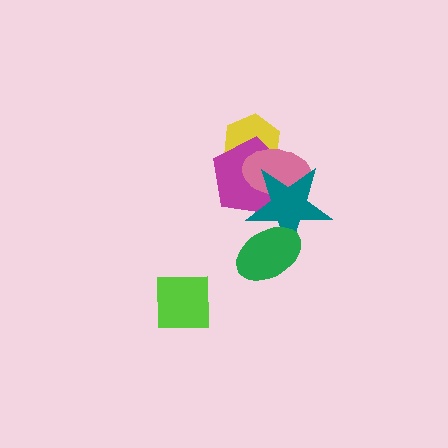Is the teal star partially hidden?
Yes, it is partially covered by another shape.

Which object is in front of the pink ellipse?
The teal star is in front of the pink ellipse.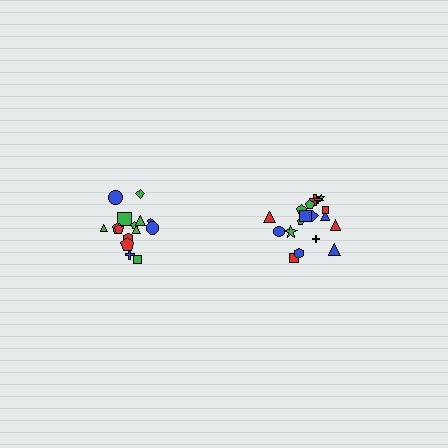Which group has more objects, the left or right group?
The right group.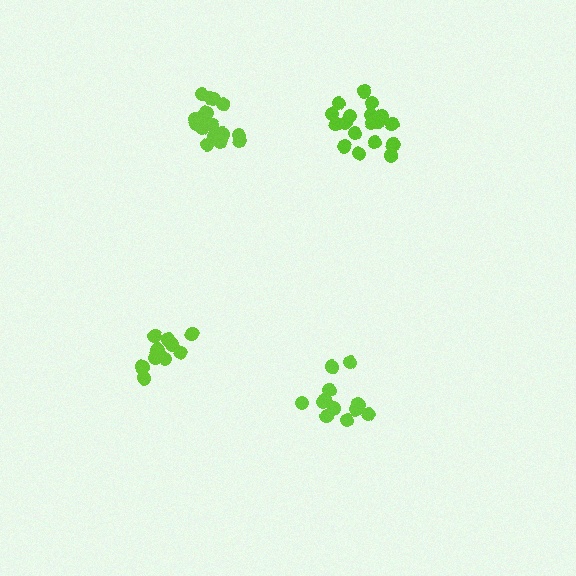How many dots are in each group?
Group 1: 18 dots, Group 2: 13 dots, Group 3: 12 dots, Group 4: 18 dots (61 total).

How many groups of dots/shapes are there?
There are 4 groups.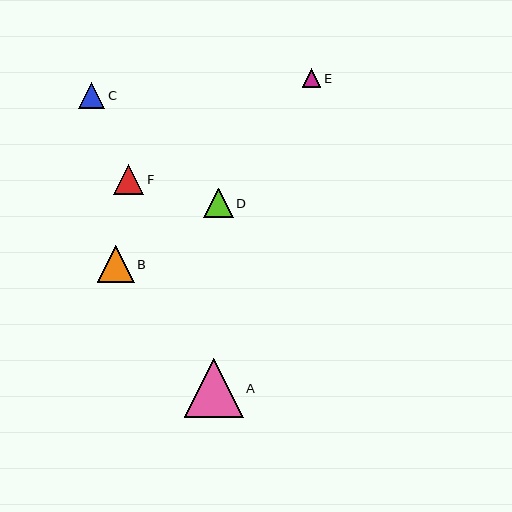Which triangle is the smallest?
Triangle E is the smallest with a size of approximately 19 pixels.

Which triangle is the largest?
Triangle A is the largest with a size of approximately 59 pixels.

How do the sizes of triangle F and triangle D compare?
Triangle F and triangle D are approximately the same size.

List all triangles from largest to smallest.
From largest to smallest: A, B, F, D, C, E.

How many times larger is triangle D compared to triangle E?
Triangle D is approximately 1.6 times the size of triangle E.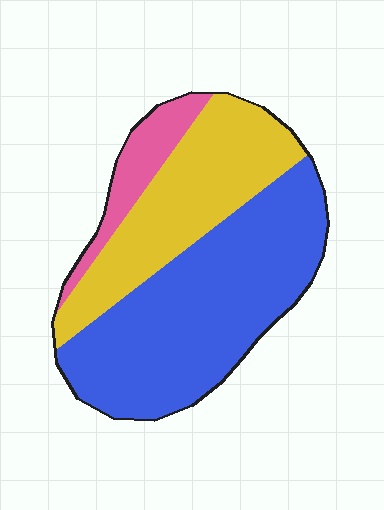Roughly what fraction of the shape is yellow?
Yellow covers around 35% of the shape.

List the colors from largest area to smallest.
From largest to smallest: blue, yellow, pink.